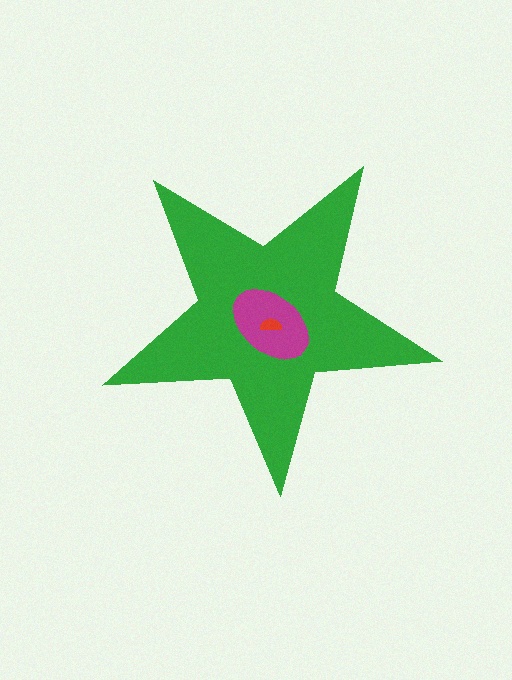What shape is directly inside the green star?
The magenta ellipse.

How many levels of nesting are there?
3.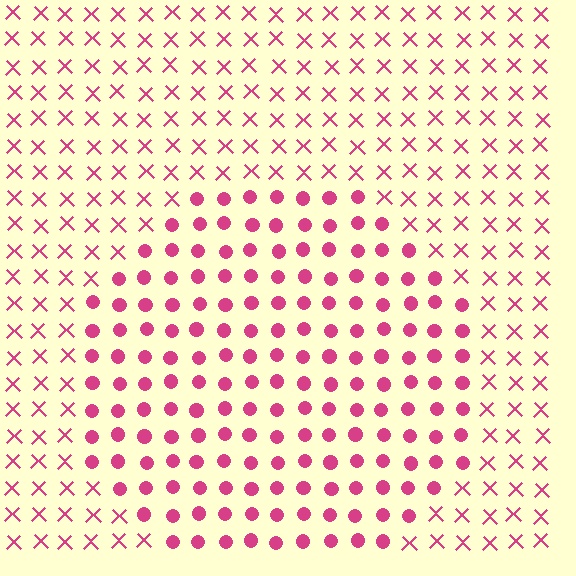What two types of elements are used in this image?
The image uses circles inside the circle region and X marks outside it.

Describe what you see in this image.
The image is filled with small magenta elements arranged in a uniform grid. A circle-shaped region contains circles, while the surrounding area contains X marks. The boundary is defined purely by the change in element shape.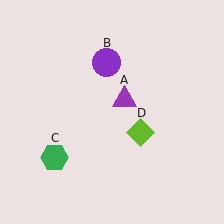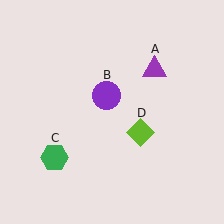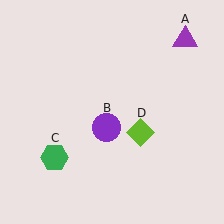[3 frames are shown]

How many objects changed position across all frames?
2 objects changed position: purple triangle (object A), purple circle (object B).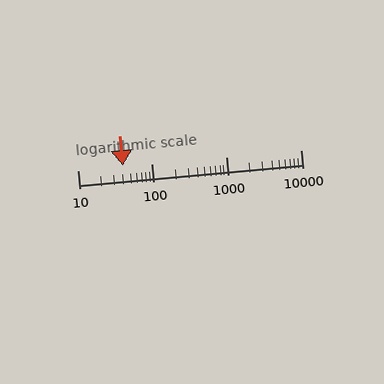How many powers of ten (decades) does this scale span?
The scale spans 3 decades, from 10 to 10000.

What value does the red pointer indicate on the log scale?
The pointer indicates approximately 41.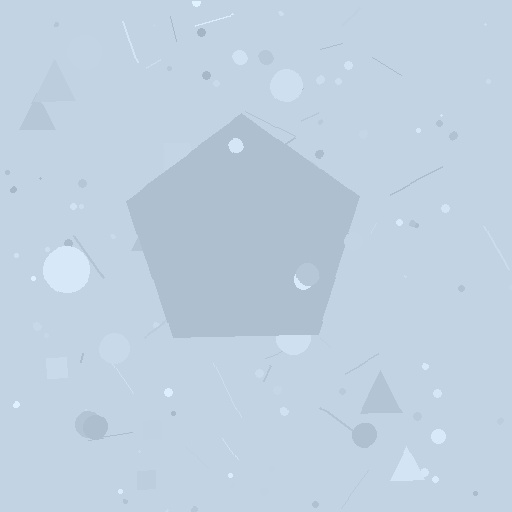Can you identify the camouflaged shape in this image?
The camouflaged shape is a pentagon.